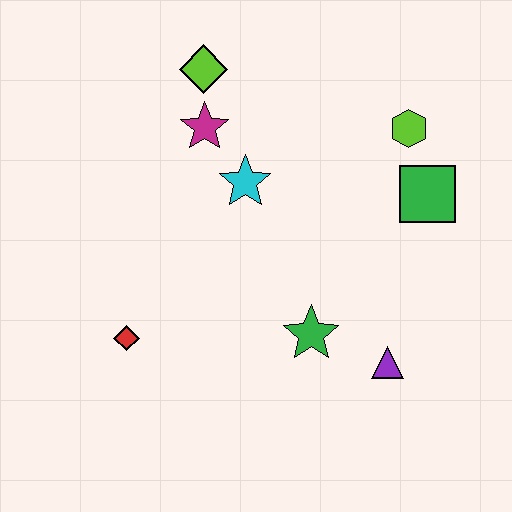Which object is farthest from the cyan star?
The purple triangle is farthest from the cyan star.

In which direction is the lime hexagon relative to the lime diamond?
The lime hexagon is to the right of the lime diamond.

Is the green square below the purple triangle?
No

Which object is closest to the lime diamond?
The magenta star is closest to the lime diamond.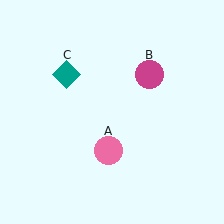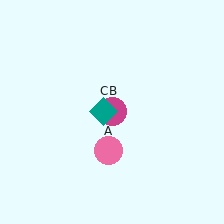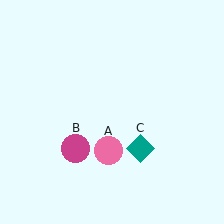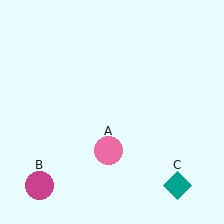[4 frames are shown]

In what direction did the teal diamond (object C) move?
The teal diamond (object C) moved down and to the right.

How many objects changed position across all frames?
2 objects changed position: magenta circle (object B), teal diamond (object C).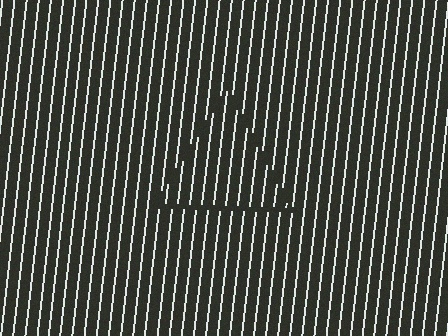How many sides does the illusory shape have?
3 sides — the line-ends trace a triangle.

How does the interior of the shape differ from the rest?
The interior of the shape contains the same grating, shifted by half a period — the contour is defined by the phase discontinuity where line-ends from the inner and outer gratings abut.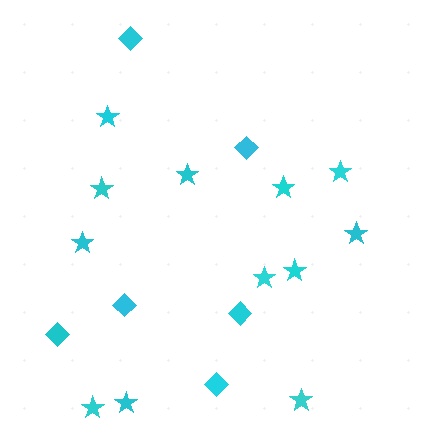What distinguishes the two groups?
There are 2 groups: one group of stars (12) and one group of diamonds (6).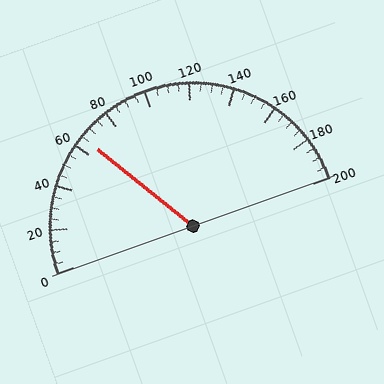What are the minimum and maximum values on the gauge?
The gauge ranges from 0 to 200.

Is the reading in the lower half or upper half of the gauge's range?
The reading is in the lower half of the range (0 to 200).